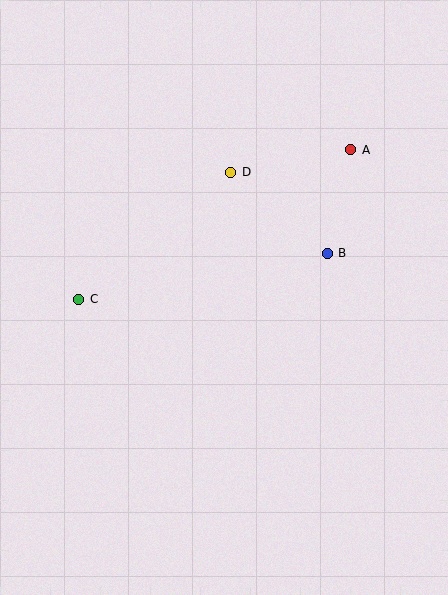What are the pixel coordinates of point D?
Point D is at (231, 172).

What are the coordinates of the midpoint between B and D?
The midpoint between B and D is at (279, 213).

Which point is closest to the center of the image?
Point B at (327, 253) is closest to the center.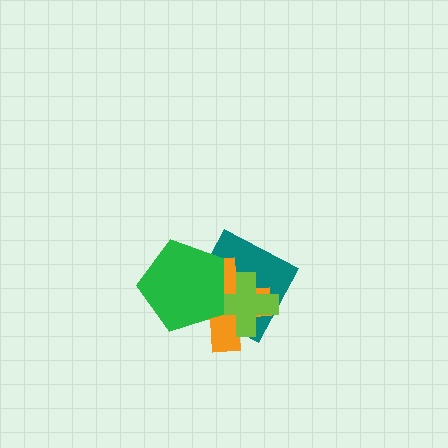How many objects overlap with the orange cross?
3 objects overlap with the orange cross.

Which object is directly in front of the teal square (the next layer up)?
The orange cross is directly in front of the teal square.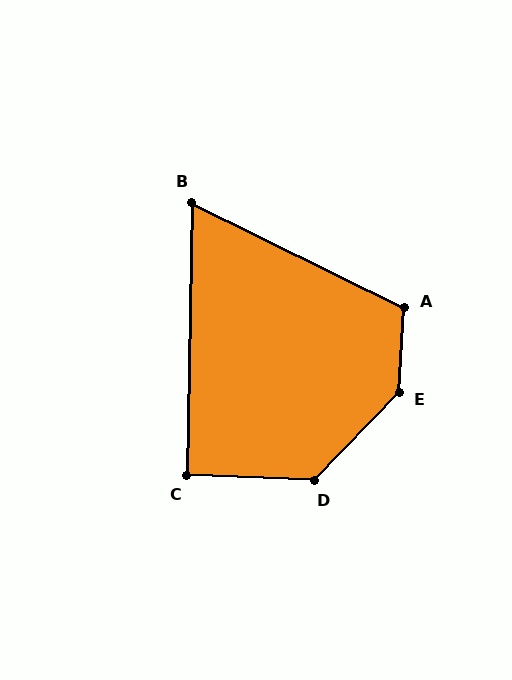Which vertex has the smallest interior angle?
B, at approximately 65 degrees.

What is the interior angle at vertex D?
Approximately 131 degrees (obtuse).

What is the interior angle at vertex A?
Approximately 112 degrees (obtuse).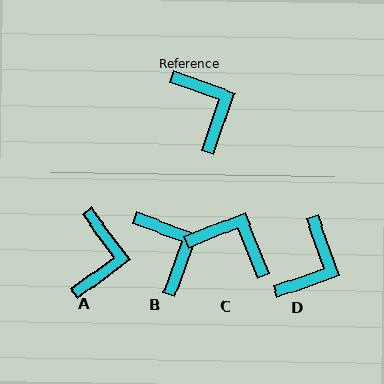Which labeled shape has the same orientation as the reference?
B.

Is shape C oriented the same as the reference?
No, it is off by about 41 degrees.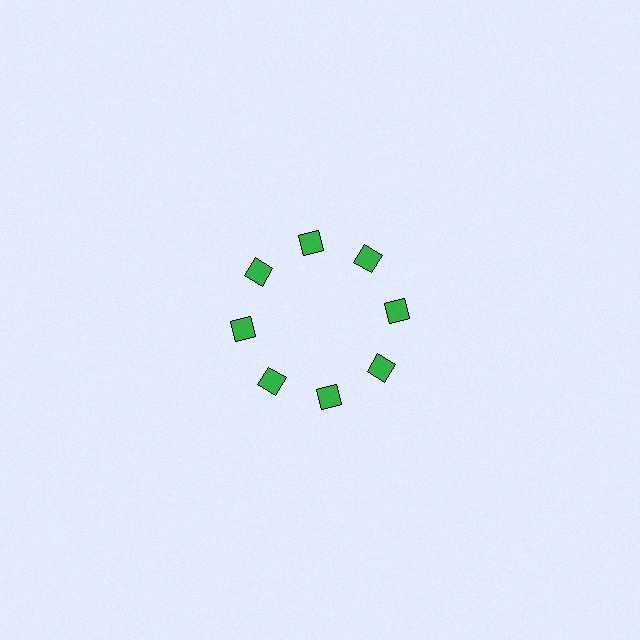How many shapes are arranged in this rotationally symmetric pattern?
There are 8 shapes, arranged in 8 groups of 1.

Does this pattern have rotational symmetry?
Yes, this pattern has 8-fold rotational symmetry. It looks the same after rotating 45 degrees around the center.